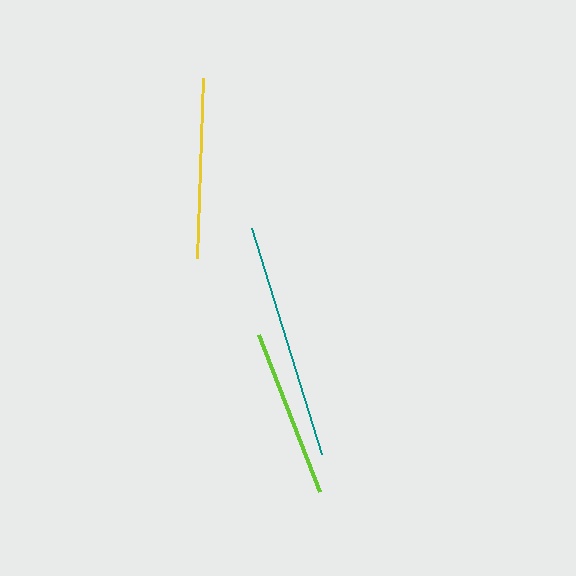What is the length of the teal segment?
The teal segment is approximately 237 pixels long.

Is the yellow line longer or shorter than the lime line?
The yellow line is longer than the lime line.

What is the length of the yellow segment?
The yellow segment is approximately 180 pixels long.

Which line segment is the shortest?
The lime line is the shortest at approximately 168 pixels.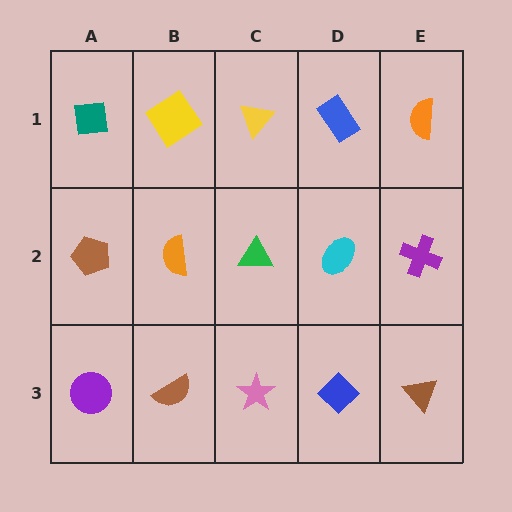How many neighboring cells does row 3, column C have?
3.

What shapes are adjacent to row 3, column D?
A cyan ellipse (row 2, column D), a pink star (row 3, column C), a brown triangle (row 3, column E).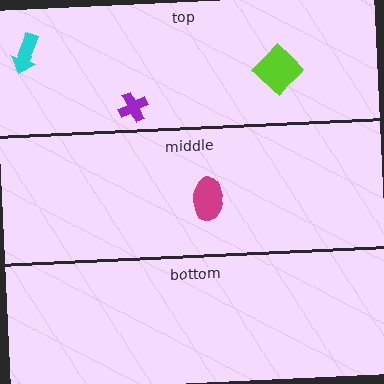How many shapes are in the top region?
3.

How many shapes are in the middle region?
1.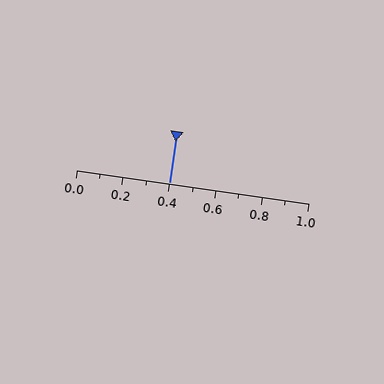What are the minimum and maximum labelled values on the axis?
The axis runs from 0.0 to 1.0.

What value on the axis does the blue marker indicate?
The marker indicates approximately 0.4.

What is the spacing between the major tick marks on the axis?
The major ticks are spaced 0.2 apart.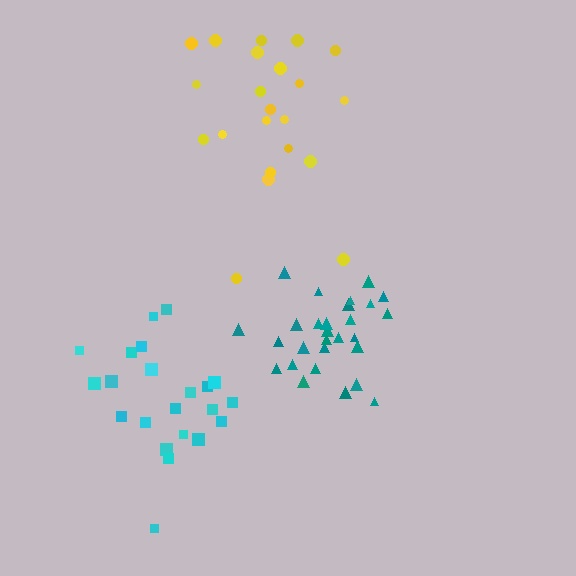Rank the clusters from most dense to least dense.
teal, cyan, yellow.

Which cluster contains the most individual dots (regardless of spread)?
Teal (28).